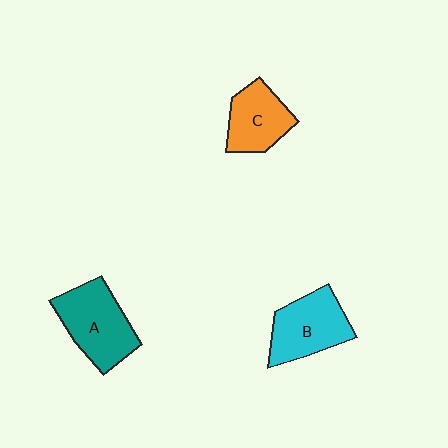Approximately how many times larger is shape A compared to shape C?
Approximately 1.3 times.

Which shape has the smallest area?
Shape C (orange).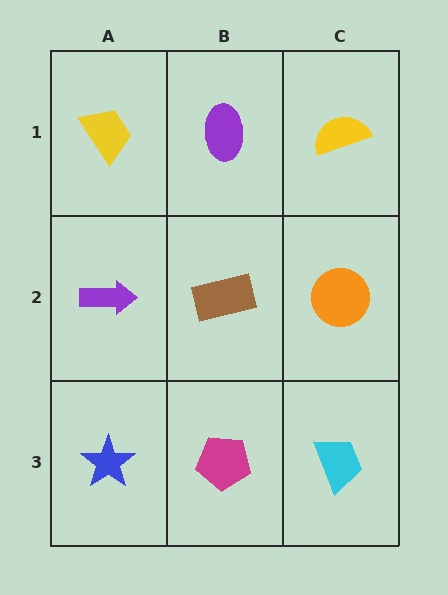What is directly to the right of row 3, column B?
A cyan trapezoid.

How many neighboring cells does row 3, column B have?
3.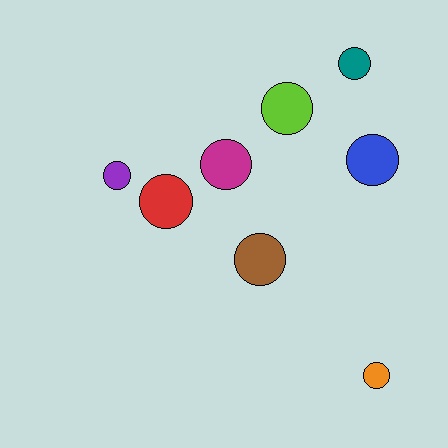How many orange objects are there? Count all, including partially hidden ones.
There is 1 orange object.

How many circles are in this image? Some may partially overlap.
There are 8 circles.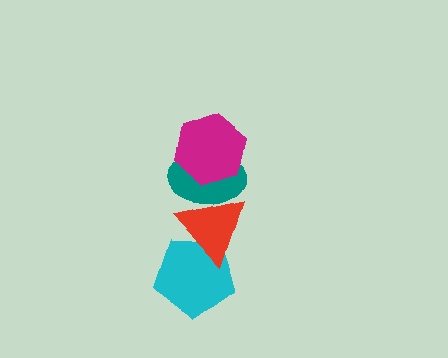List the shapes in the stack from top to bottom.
From top to bottom: the magenta hexagon, the teal ellipse, the red triangle, the cyan pentagon.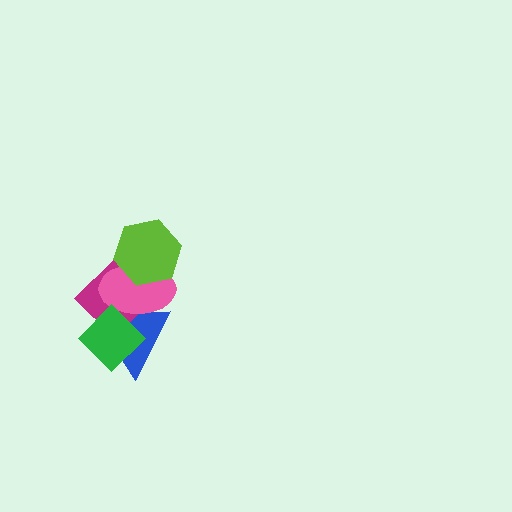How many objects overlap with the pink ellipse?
4 objects overlap with the pink ellipse.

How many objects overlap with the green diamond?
3 objects overlap with the green diamond.